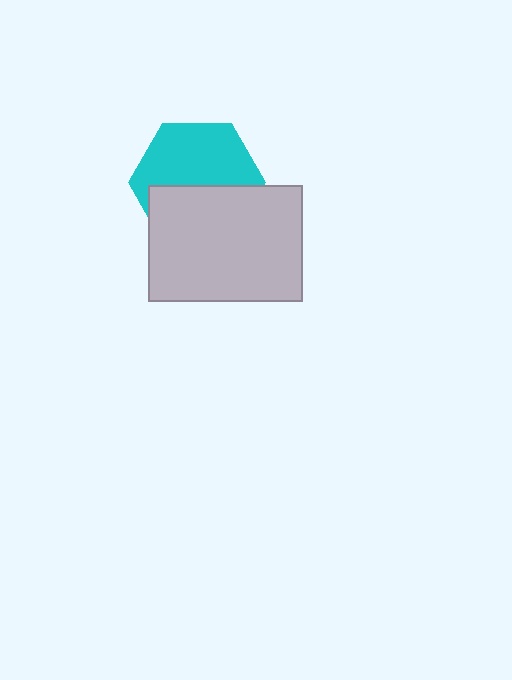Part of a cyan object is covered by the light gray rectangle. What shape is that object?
It is a hexagon.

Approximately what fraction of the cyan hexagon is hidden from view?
Roughly 45% of the cyan hexagon is hidden behind the light gray rectangle.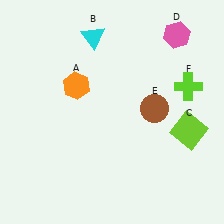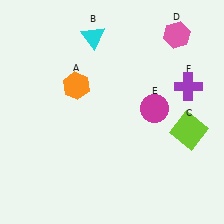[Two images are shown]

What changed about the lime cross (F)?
In Image 1, F is lime. In Image 2, it changed to purple.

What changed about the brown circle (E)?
In Image 1, E is brown. In Image 2, it changed to magenta.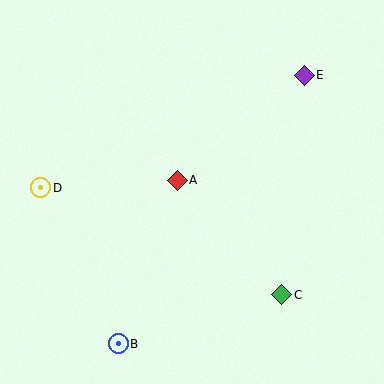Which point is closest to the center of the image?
Point A at (177, 180) is closest to the center.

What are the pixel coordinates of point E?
Point E is at (304, 75).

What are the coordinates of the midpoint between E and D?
The midpoint between E and D is at (173, 131).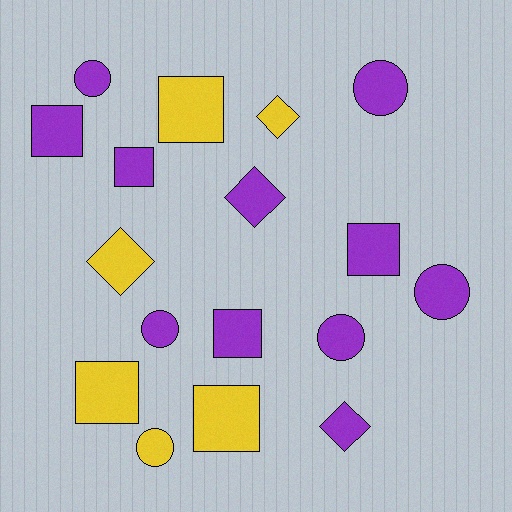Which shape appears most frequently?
Square, with 7 objects.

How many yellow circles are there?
There is 1 yellow circle.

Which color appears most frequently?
Purple, with 11 objects.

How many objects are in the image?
There are 17 objects.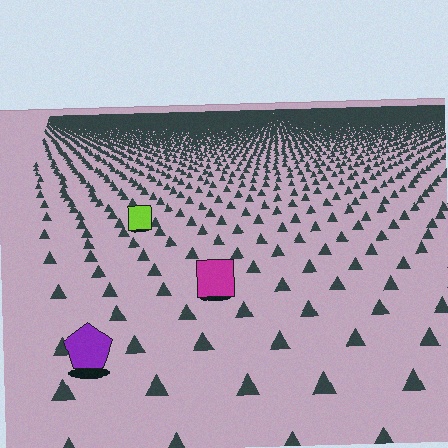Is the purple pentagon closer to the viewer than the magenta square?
Yes. The purple pentagon is closer — you can tell from the texture gradient: the ground texture is coarser near it.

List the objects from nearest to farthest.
From nearest to farthest: the purple pentagon, the magenta square, the lime square.